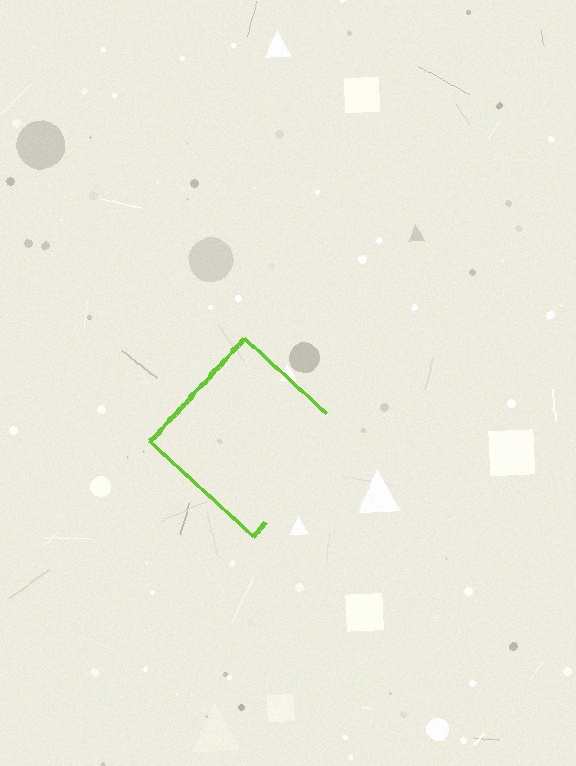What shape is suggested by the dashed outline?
The dashed outline suggests a diamond.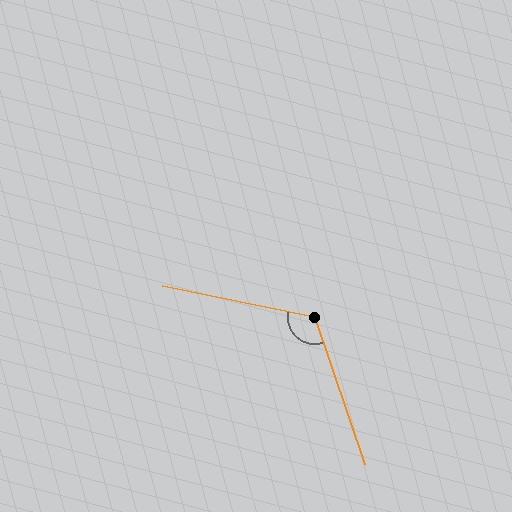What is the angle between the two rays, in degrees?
Approximately 120 degrees.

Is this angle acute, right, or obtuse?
It is obtuse.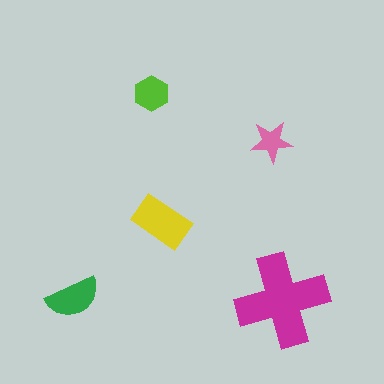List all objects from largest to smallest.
The magenta cross, the yellow rectangle, the green semicircle, the lime hexagon, the pink star.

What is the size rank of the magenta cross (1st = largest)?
1st.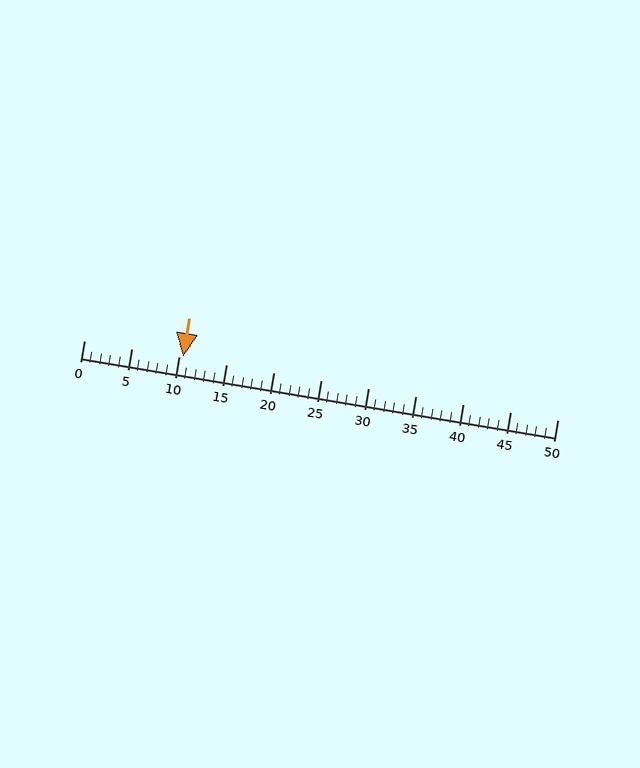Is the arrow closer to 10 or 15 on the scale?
The arrow is closer to 10.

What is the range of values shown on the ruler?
The ruler shows values from 0 to 50.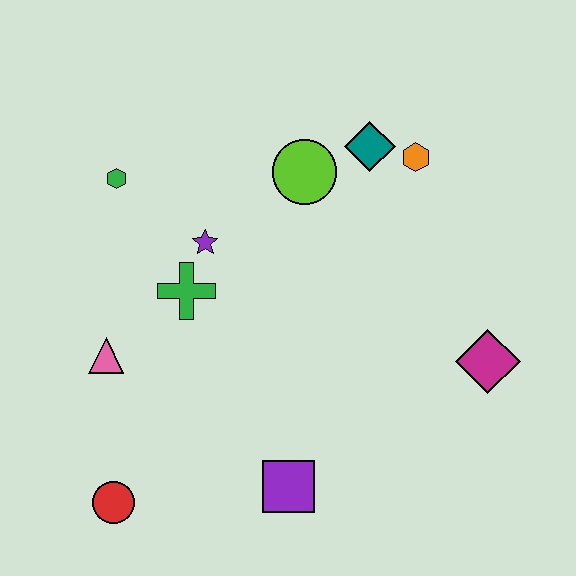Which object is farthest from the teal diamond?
The red circle is farthest from the teal diamond.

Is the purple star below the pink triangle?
No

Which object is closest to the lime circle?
The teal diamond is closest to the lime circle.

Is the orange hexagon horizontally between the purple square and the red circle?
No